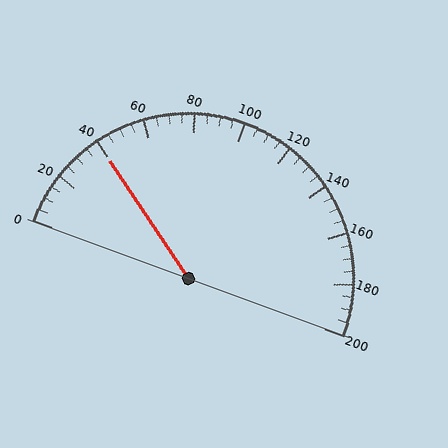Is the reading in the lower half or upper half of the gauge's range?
The reading is in the lower half of the range (0 to 200).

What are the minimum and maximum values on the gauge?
The gauge ranges from 0 to 200.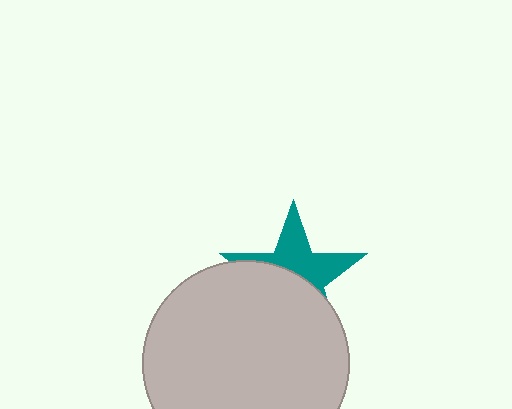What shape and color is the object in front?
The object in front is a light gray circle.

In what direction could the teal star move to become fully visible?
The teal star could move up. That would shift it out from behind the light gray circle entirely.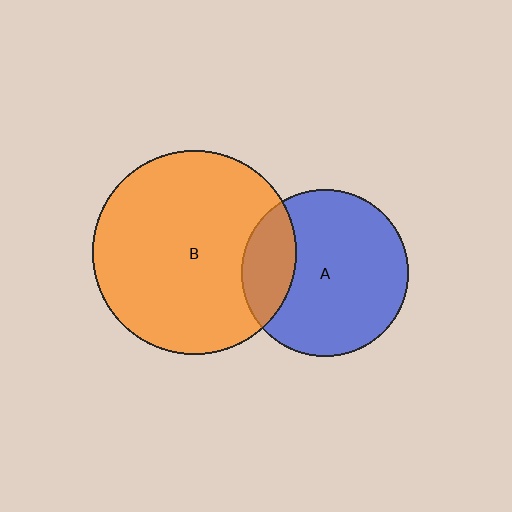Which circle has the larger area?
Circle B (orange).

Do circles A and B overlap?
Yes.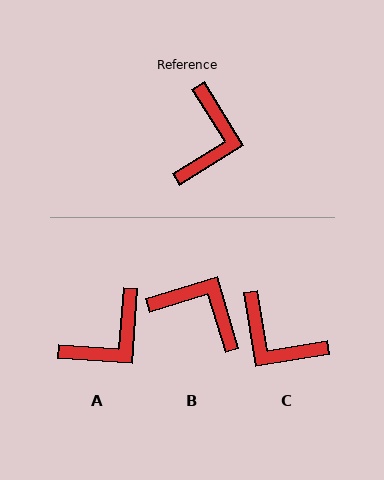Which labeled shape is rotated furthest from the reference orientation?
C, about 112 degrees away.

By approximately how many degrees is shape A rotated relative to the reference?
Approximately 36 degrees clockwise.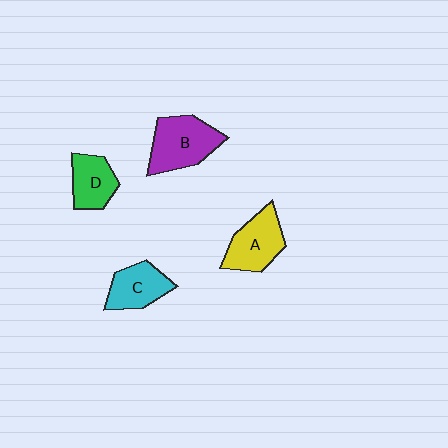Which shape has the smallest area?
Shape D (green).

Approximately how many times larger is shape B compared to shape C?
Approximately 1.4 times.